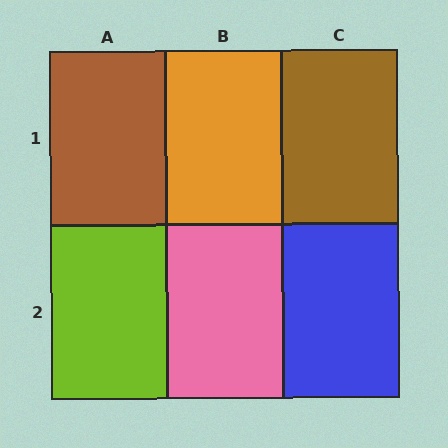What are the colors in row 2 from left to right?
Lime, pink, blue.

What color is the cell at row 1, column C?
Brown.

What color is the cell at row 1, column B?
Orange.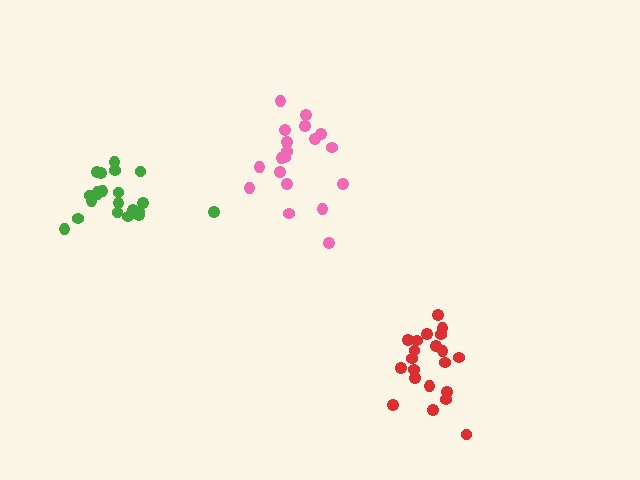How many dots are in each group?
Group 1: 19 dots, Group 2: 21 dots, Group 3: 21 dots (61 total).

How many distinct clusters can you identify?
There are 3 distinct clusters.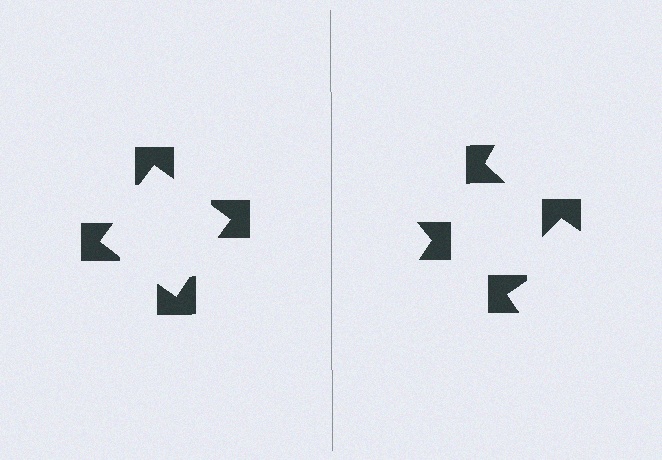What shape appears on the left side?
An illusory square.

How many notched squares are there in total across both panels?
8 — 4 on each side.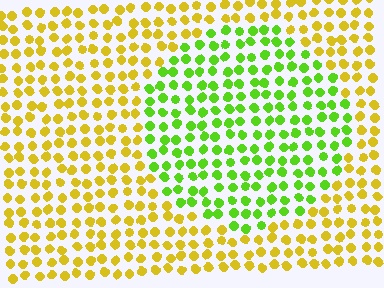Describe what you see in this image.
The image is filled with small yellow elements in a uniform arrangement. A circle-shaped region is visible where the elements are tinted to a slightly different hue, forming a subtle color boundary.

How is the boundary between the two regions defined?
The boundary is defined purely by a slight shift in hue (about 49 degrees). Spacing, size, and orientation are identical on both sides.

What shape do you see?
I see a circle.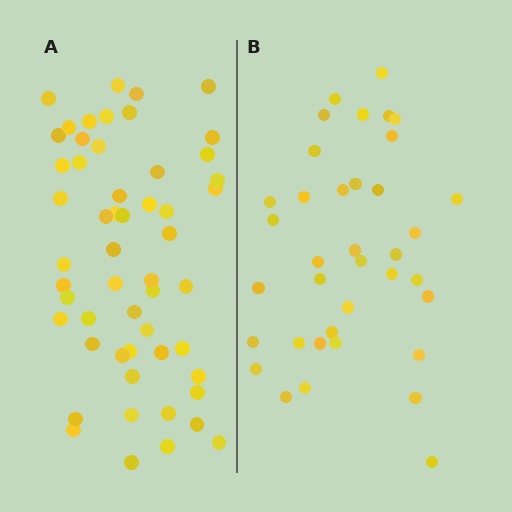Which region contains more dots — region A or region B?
Region A (the left region) has more dots.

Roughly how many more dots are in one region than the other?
Region A has approximately 15 more dots than region B.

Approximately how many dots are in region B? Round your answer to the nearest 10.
About 40 dots. (The exact count is 37, which rounds to 40.)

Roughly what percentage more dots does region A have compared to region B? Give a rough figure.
About 45% more.